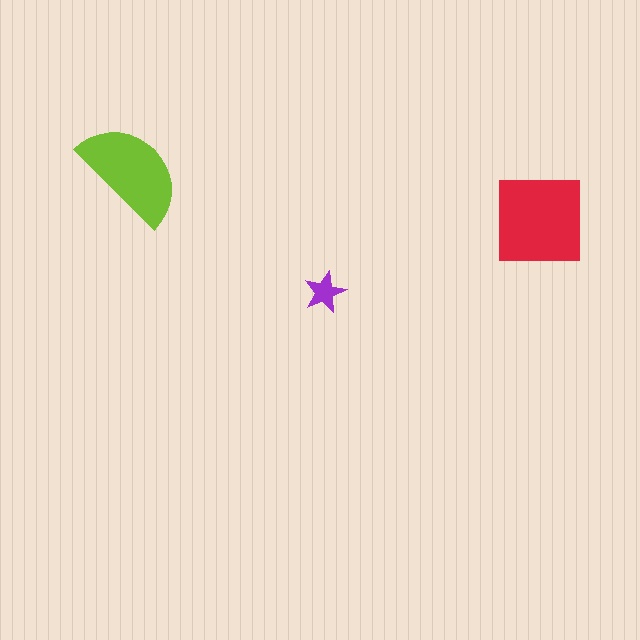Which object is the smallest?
The purple star.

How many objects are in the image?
There are 3 objects in the image.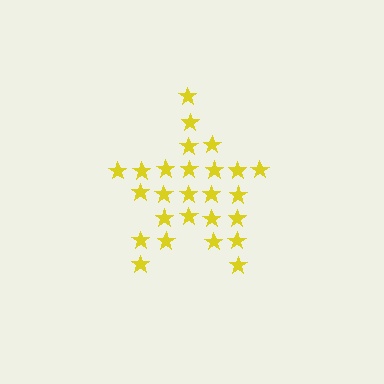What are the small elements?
The small elements are stars.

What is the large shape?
The large shape is a star.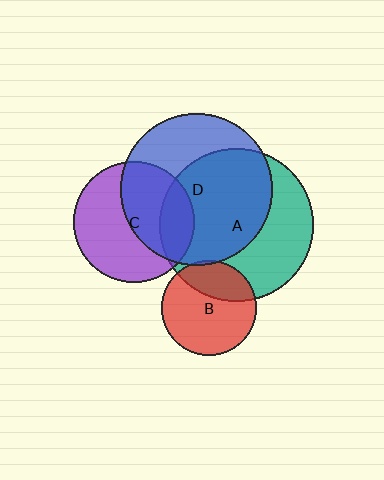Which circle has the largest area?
Circle A (teal).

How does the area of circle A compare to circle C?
Approximately 1.6 times.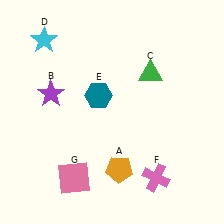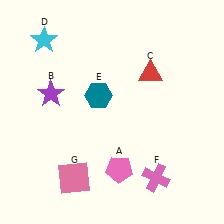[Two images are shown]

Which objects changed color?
A changed from orange to pink. C changed from green to red.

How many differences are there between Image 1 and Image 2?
There are 2 differences between the two images.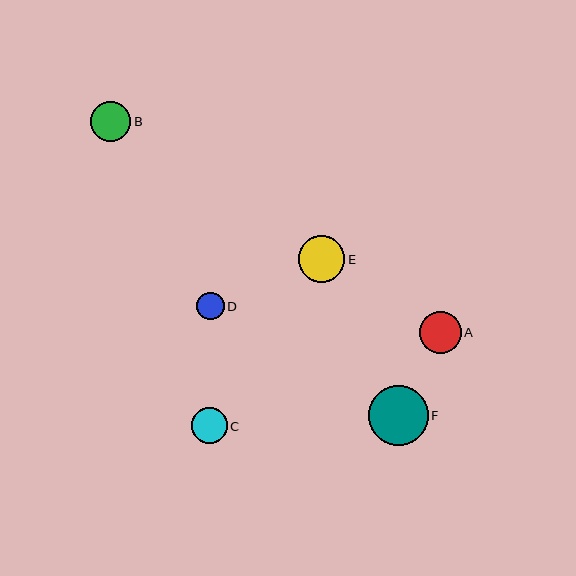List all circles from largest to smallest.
From largest to smallest: F, E, A, B, C, D.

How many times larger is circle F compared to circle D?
Circle F is approximately 2.2 times the size of circle D.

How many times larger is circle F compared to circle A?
Circle F is approximately 1.4 times the size of circle A.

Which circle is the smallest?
Circle D is the smallest with a size of approximately 27 pixels.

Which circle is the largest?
Circle F is the largest with a size of approximately 60 pixels.